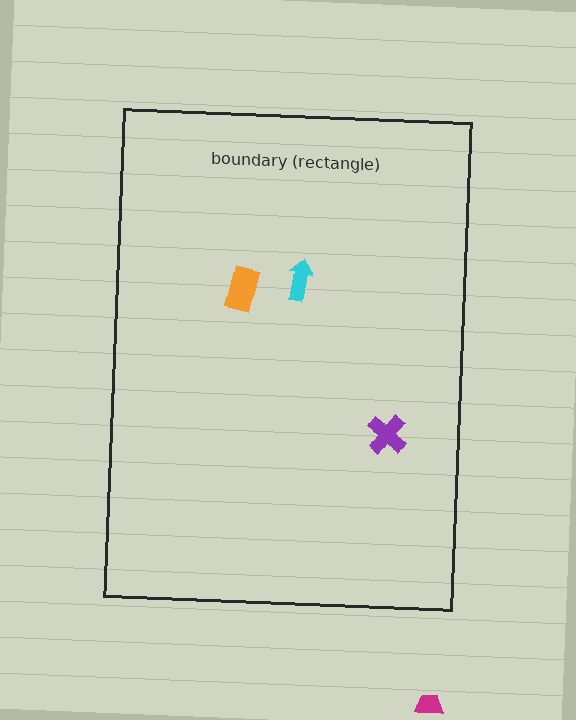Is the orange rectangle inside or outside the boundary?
Inside.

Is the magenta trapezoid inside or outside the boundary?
Outside.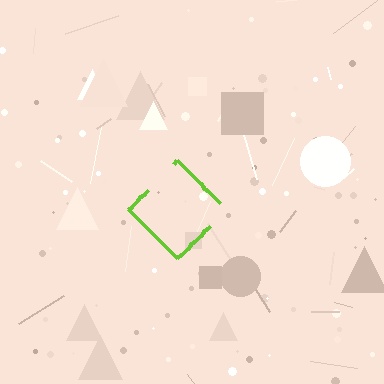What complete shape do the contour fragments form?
The contour fragments form a diamond.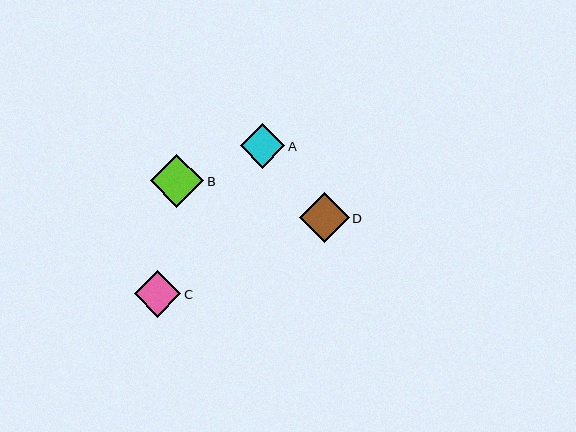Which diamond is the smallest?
Diamond A is the smallest with a size of approximately 45 pixels.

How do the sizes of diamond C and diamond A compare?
Diamond C and diamond A are approximately the same size.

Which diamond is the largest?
Diamond B is the largest with a size of approximately 54 pixels.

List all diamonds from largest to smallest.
From largest to smallest: B, D, C, A.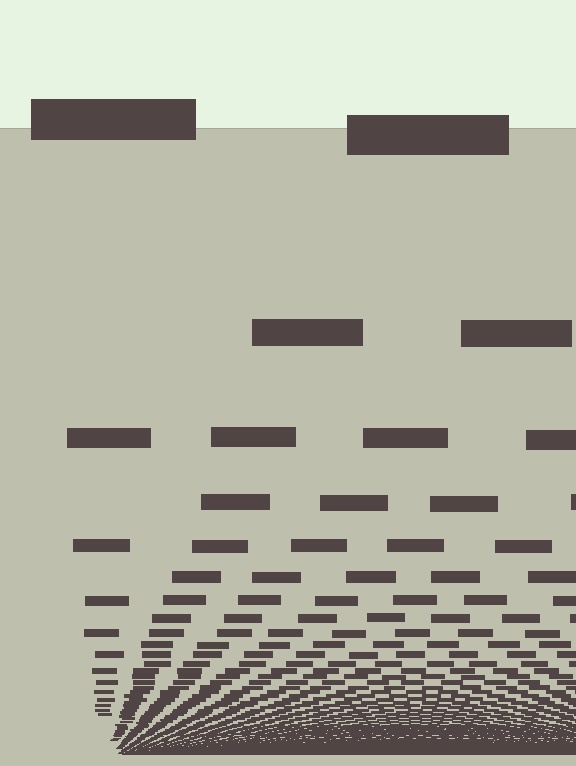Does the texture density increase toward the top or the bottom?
Density increases toward the bottom.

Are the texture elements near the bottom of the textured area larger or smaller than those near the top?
Smaller. The gradient is inverted — elements near the bottom are smaller and denser.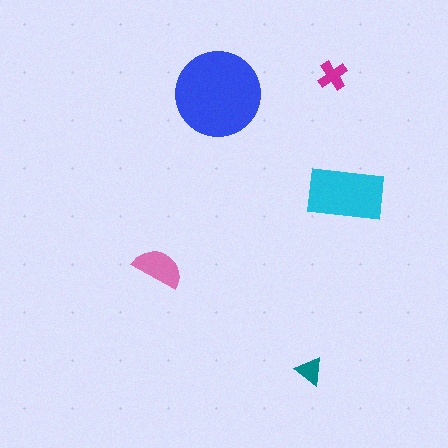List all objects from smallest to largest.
The teal triangle, the magenta cross, the pink semicircle, the cyan rectangle, the blue circle.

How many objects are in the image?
There are 5 objects in the image.